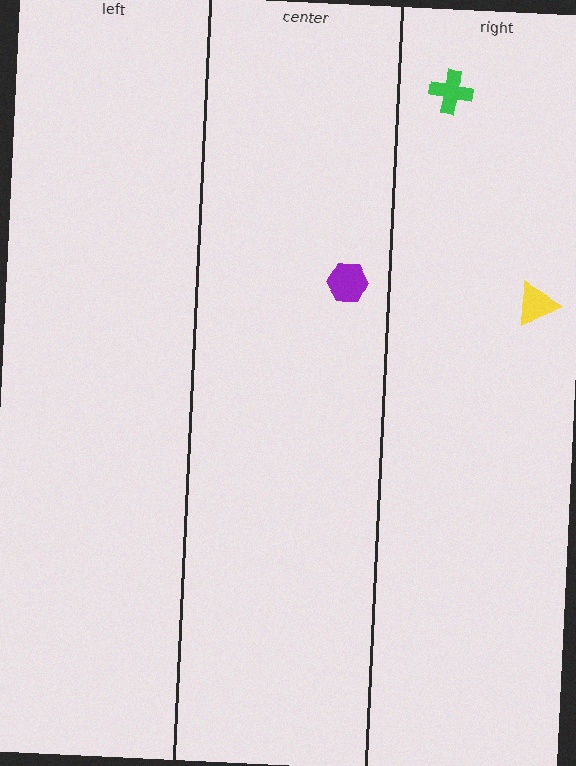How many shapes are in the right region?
2.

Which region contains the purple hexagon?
The center region.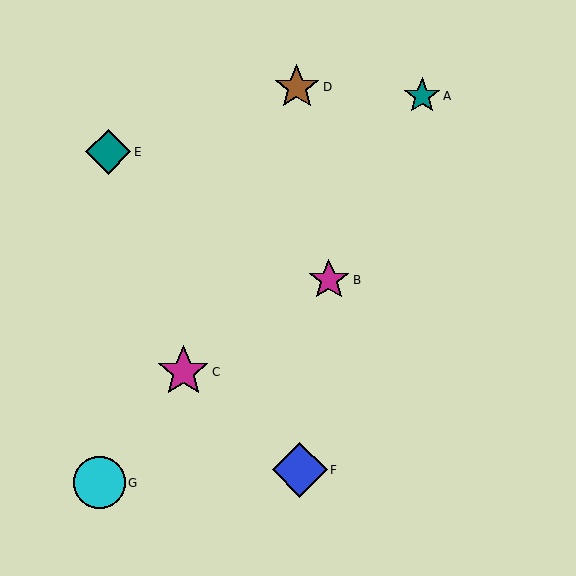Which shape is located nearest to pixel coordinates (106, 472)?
The cyan circle (labeled G) at (99, 483) is nearest to that location.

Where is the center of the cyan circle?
The center of the cyan circle is at (99, 483).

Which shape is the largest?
The blue diamond (labeled F) is the largest.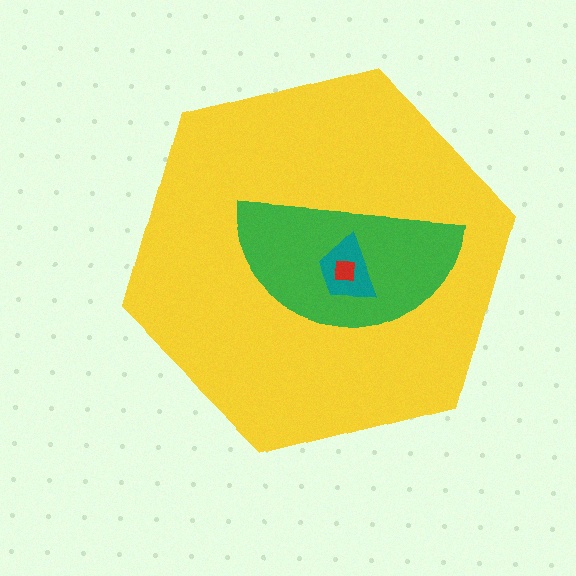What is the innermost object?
The red square.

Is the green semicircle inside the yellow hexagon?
Yes.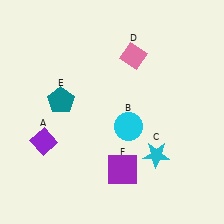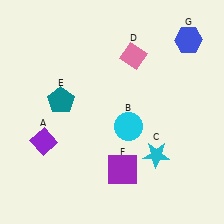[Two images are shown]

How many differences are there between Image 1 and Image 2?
There is 1 difference between the two images.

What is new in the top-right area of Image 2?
A blue hexagon (G) was added in the top-right area of Image 2.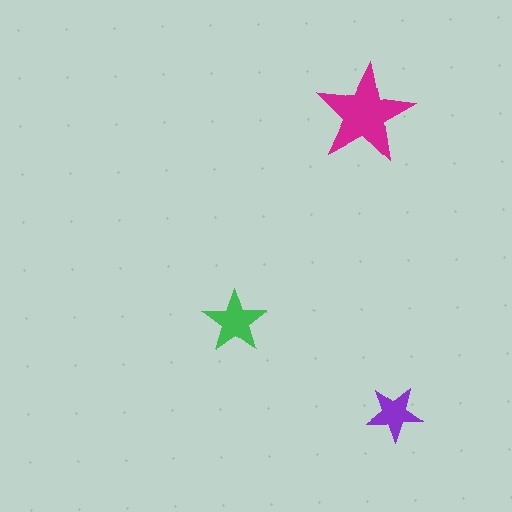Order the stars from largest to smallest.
the magenta one, the green one, the purple one.